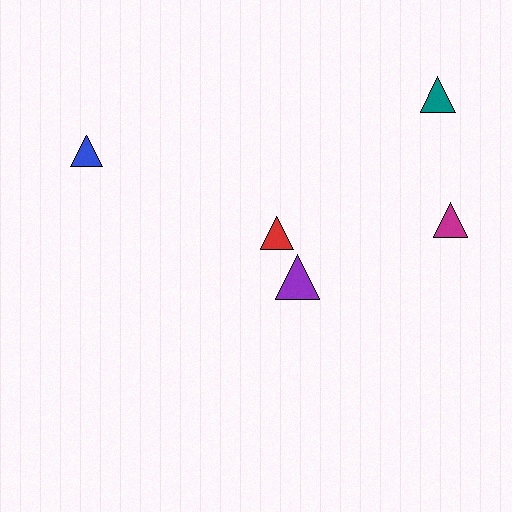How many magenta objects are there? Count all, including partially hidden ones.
There is 1 magenta object.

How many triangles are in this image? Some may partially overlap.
There are 5 triangles.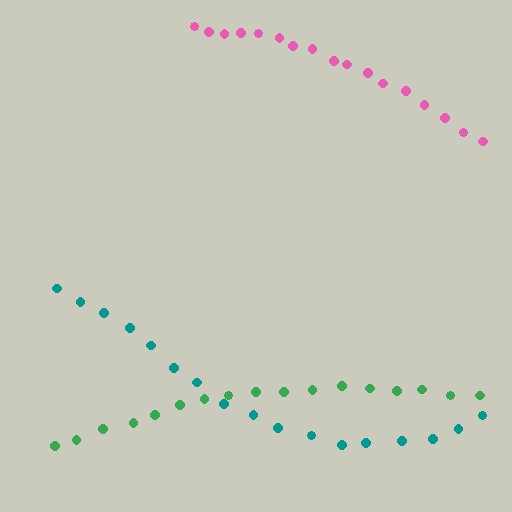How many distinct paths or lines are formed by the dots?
There are 3 distinct paths.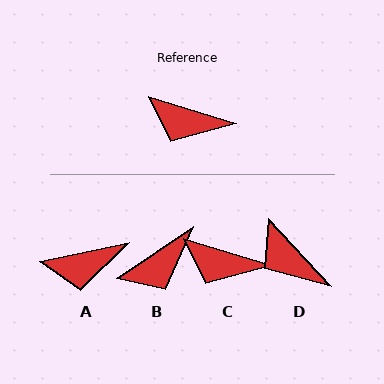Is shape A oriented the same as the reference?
No, it is off by about 29 degrees.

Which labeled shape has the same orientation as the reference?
C.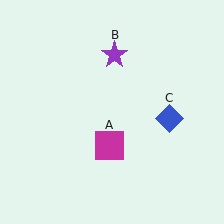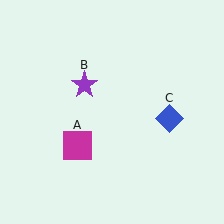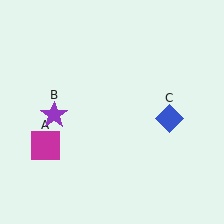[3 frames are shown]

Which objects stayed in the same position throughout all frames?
Blue diamond (object C) remained stationary.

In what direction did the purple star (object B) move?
The purple star (object B) moved down and to the left.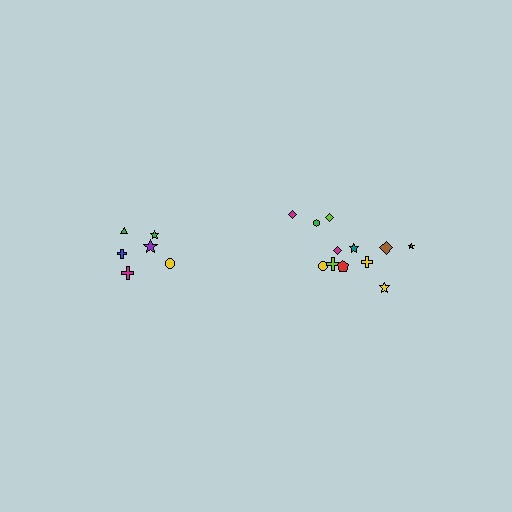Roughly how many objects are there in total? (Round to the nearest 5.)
Roughly 20 objects in total.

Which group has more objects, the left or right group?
The right group.